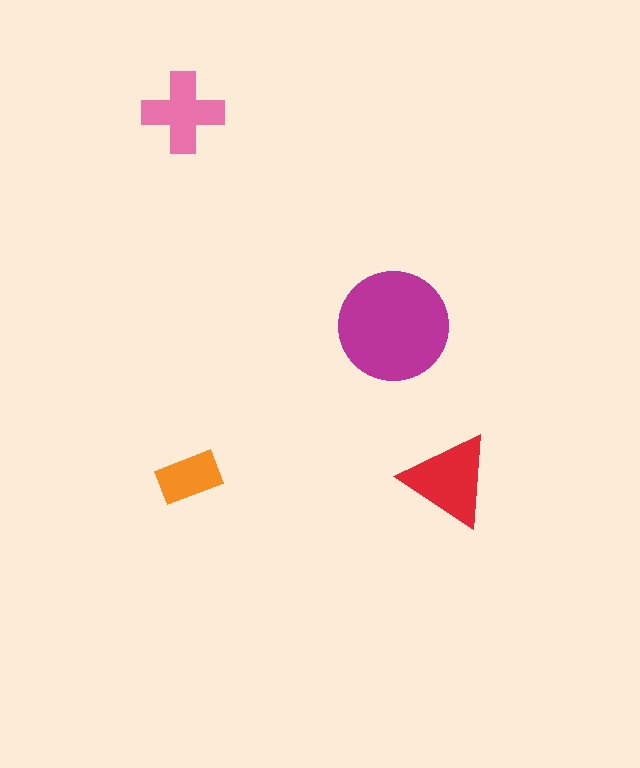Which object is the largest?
The magenta circle.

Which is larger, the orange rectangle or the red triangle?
The red triangle.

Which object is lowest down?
The red triangle is bottommost.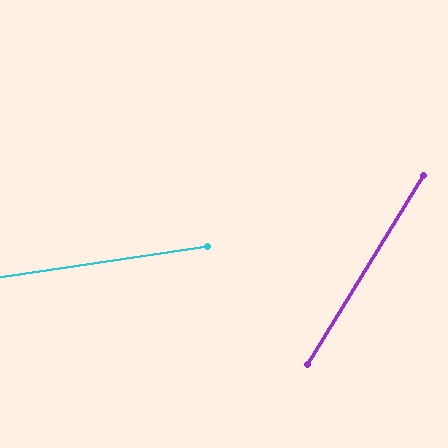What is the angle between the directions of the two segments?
Approximately 50 degrees.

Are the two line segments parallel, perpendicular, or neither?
Neither parallel nor perpendicular — they differ by about 50°.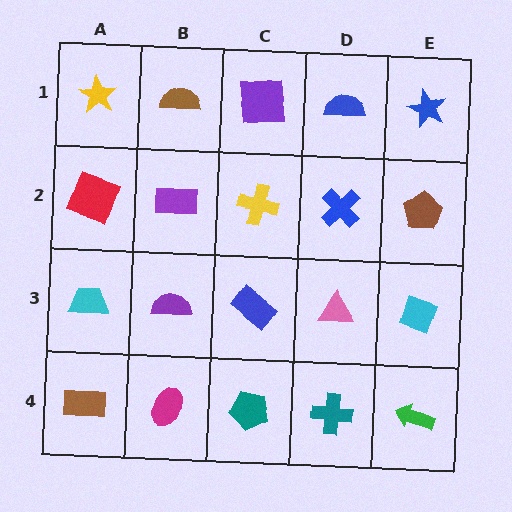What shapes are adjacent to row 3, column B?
A purple rectangle (row 2, column B), a magenta ellipse (row 4, column B), a cyan trapezoid (row 3, column A), a blue rectangle (row 3, column C).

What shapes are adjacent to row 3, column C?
A yellow cross (row 2, column C), a teal pentagon (row 4, column C), a purple semicircle (row 3, column B), a pink triangle (row 3, column D).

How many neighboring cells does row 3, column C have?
4.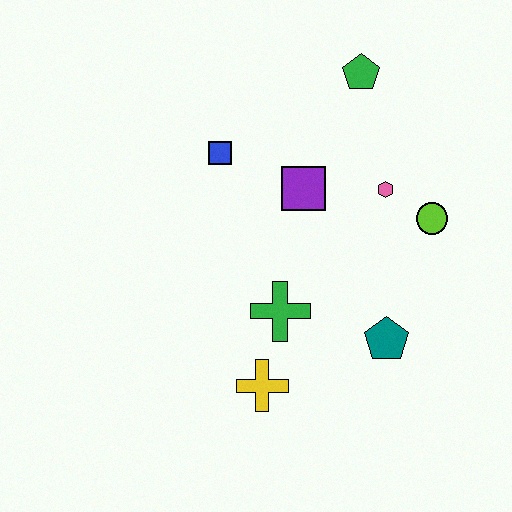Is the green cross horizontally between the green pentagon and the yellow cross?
Yes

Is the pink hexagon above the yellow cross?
Yes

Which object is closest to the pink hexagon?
The lime circle is closest to the pink hexagon.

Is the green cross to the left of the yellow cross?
No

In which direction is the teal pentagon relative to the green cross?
The teal pentagon is to the right of the green cross.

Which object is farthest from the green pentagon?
The yellow cross is farthest from the green pentagon.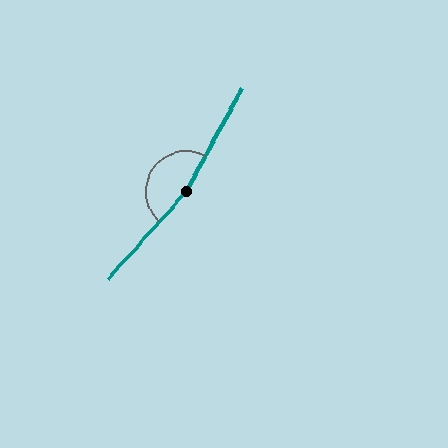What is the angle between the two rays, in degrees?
Approximately 167 degrees.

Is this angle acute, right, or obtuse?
It is obtuse.